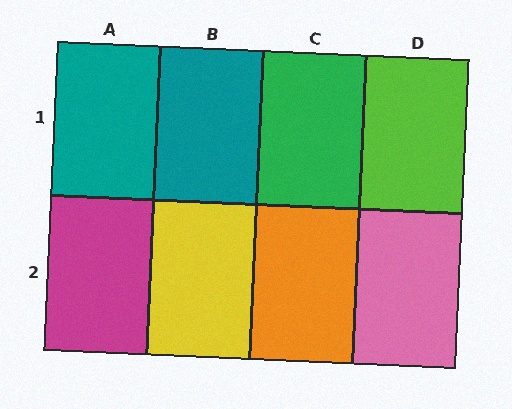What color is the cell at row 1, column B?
Teal.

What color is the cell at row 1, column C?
Green.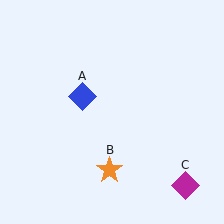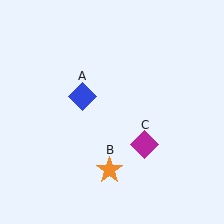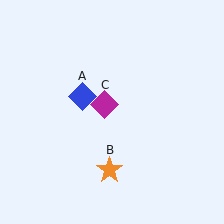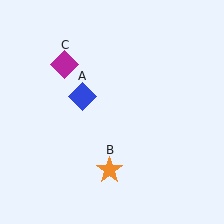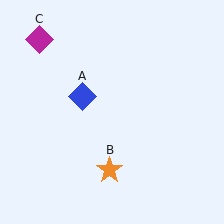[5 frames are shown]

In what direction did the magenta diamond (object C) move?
The magenta diamond (object C) moved up and to the left.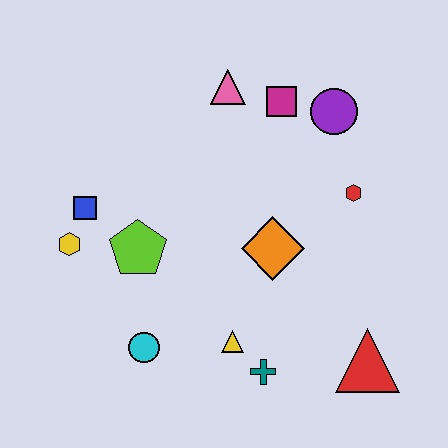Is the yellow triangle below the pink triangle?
Yes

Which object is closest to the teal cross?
The yellow triangle is closest to the teal cross.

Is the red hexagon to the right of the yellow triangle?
Yes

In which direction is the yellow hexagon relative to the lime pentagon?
The yellow hexagon is to the left of the lime pentagon.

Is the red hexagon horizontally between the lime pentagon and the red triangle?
Yes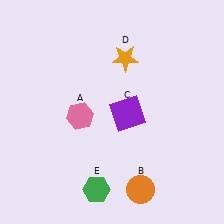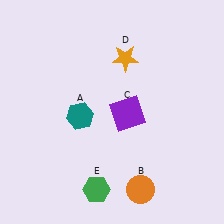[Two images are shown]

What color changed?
The hexagon (A) changed from pink in Image 1 to teal in Image 2.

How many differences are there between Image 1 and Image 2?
There is 1 difference between the two images.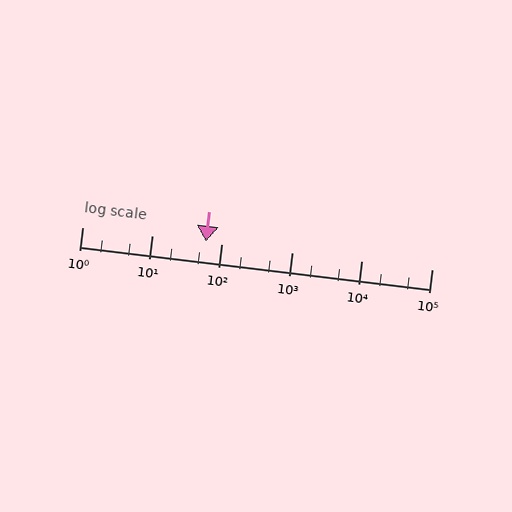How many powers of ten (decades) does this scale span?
The scale spans 5 decades, from 1 to 100000.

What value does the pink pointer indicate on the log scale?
The pointer indicates approximately 58.